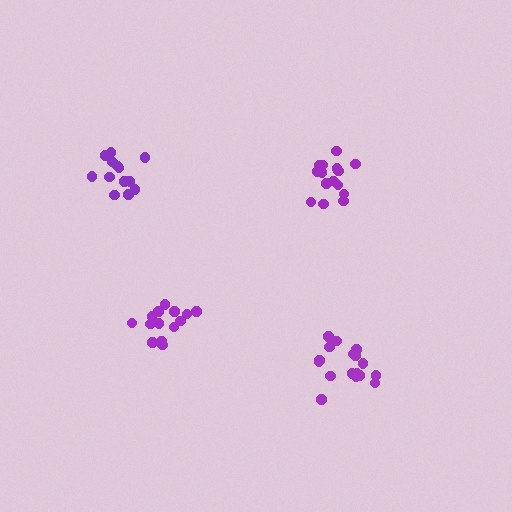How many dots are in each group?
Group 1: 14 dots, Group 2: 15 dots, Group 3: 14 dots, Group 4: 17 dots (60 total).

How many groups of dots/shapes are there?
There are 4 groups.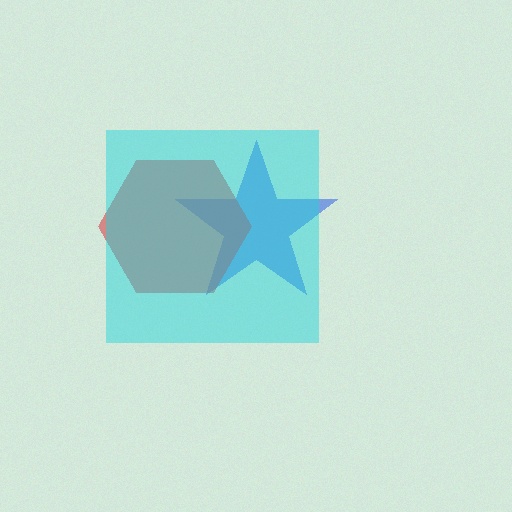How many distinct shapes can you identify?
There are 3 distinct shapes: a blue star, a red hexagon, a cyan square.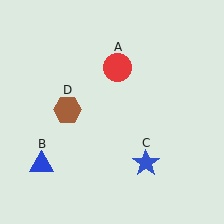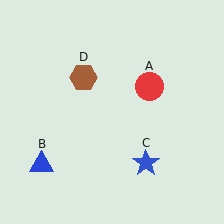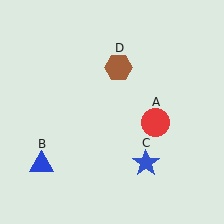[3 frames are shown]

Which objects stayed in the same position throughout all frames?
Blue triangle (object B) and blue star (object C) remained stationary.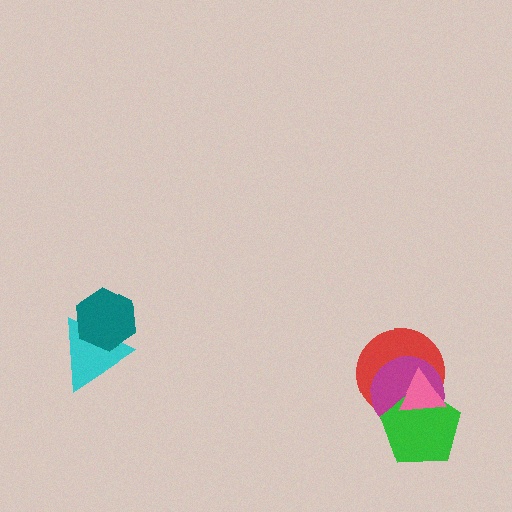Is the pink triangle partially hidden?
No, no other shape covers it.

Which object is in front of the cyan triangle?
The teal hexagon is in front of the cyan triangle.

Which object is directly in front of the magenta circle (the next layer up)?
The green pentagon is directly in front of the magenta circle.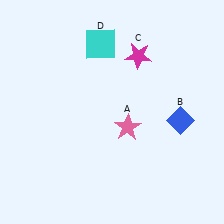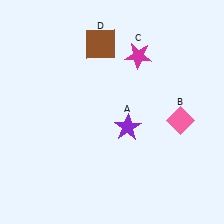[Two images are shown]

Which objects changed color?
A changed from pink to purple. B changed from blue to pink. D changed from cyan to brown.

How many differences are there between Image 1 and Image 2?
There are 3 differences between the two images.